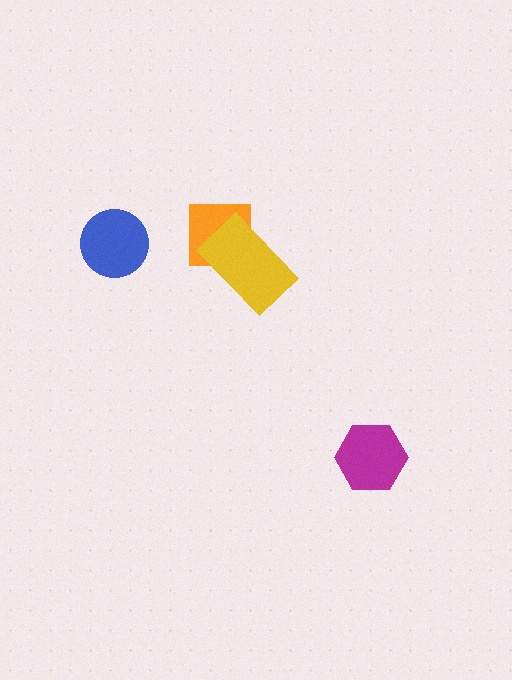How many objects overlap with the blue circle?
0 objects overlap with the blue circle.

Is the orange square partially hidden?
Yes, it is partially covered by another shape.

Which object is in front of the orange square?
The yellow rectangle is in front of the orange square.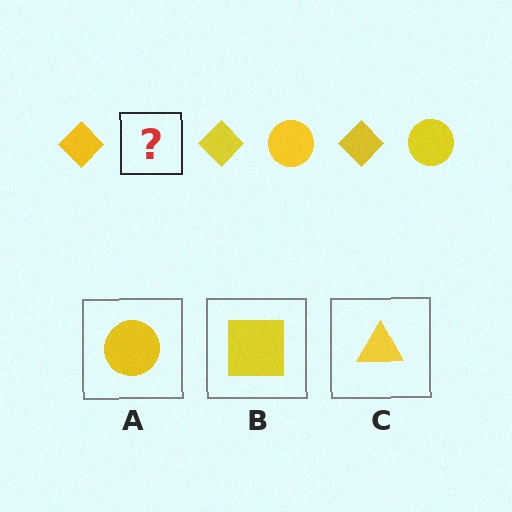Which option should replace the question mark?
Option A.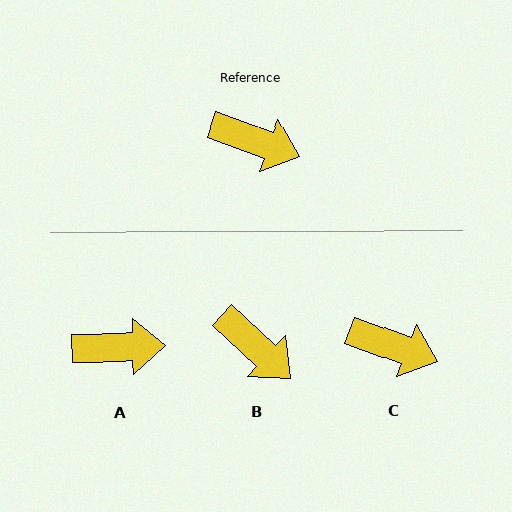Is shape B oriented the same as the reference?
No, it is off by about 23 degrees.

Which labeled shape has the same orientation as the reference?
C.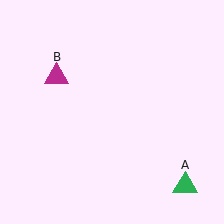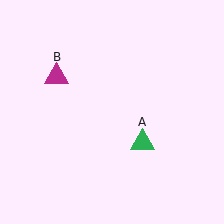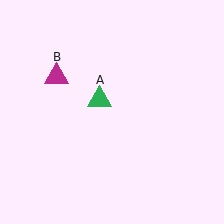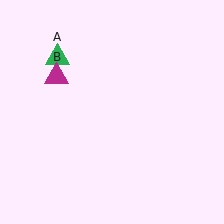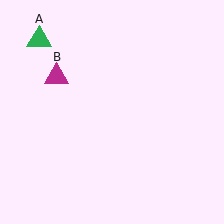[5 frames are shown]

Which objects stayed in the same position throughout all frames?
Magenta triangle (object B) remained stationary.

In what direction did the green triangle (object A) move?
The green triangle (object A) moved up and to the left.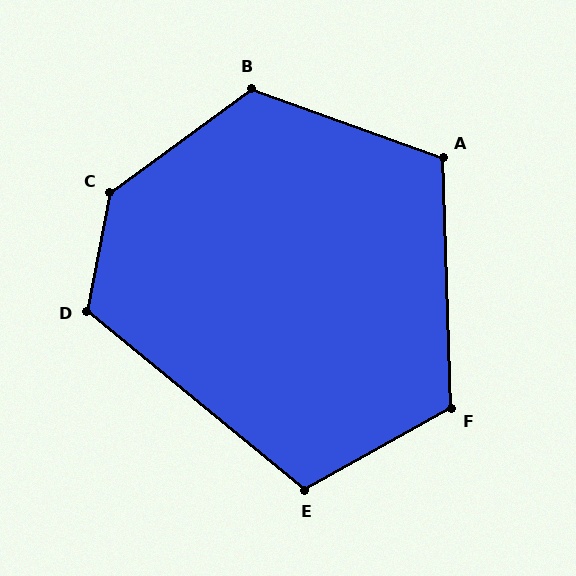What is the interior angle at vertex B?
Approximately 124 degrees (obtuse).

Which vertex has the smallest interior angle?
A, at approximately 112 degrees.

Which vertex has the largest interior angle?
C, at approximately 137 degrees.